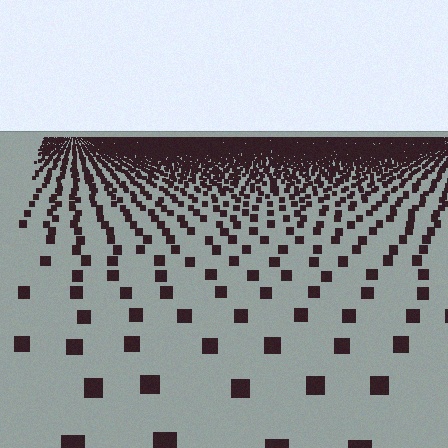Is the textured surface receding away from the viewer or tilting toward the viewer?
The surface is receding away from the viewer. Texture elements get smaller and denser toward the top.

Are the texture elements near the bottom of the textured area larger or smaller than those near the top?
Larger. Near the bottom, elements are closer to the viewer and appear at a bigger on-screen size.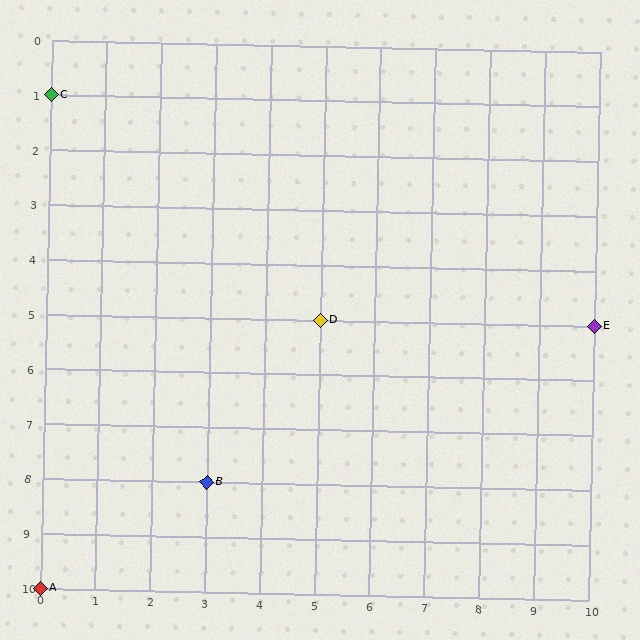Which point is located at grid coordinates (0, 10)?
Point A is at (0, 10).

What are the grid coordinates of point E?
Point E is at grid coordinates (10, 5).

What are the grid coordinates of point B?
Point B is at grid coordinates (3, 8).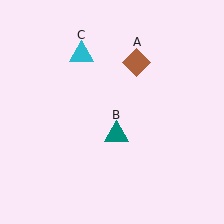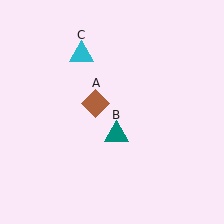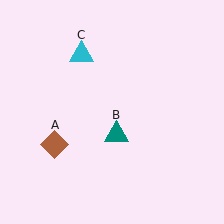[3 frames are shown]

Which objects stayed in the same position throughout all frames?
Teal triangle (object B) and cyan triangle (object C) remained stationary.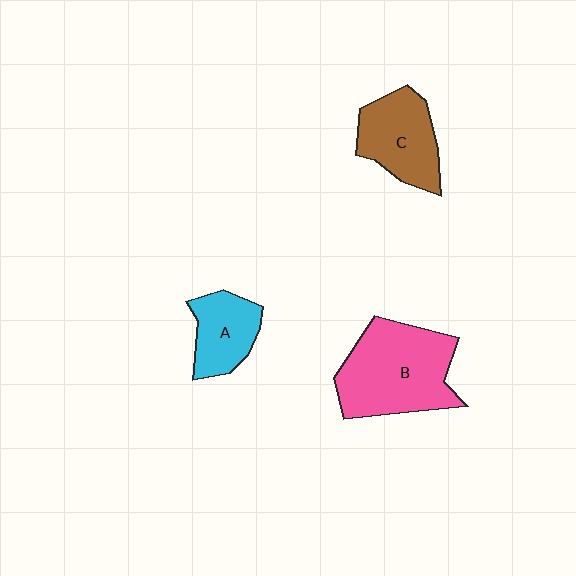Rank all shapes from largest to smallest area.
From largest to smallest: B (pink), C (brown), A (cyan).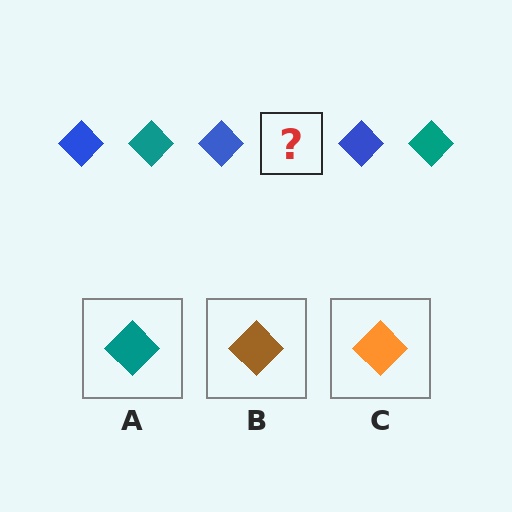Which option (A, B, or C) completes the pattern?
A.